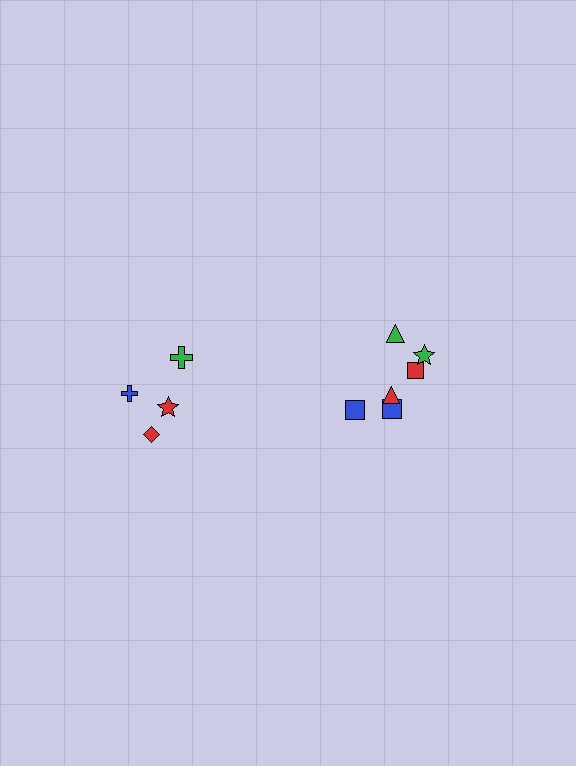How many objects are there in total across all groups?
There are 10 objects.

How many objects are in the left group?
There are 4 objects.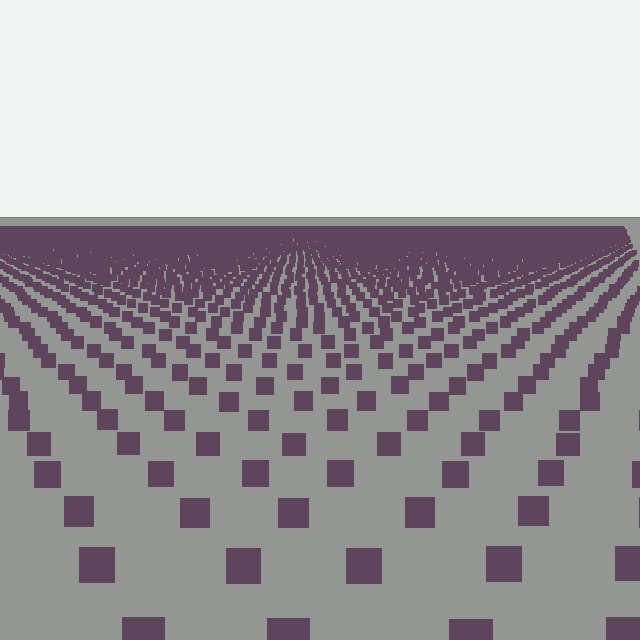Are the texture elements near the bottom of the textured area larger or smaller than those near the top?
Larger. Near the bottom, elements are closer to the viewer and appear at a bigger on-screen size.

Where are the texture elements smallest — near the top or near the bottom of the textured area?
Near the top.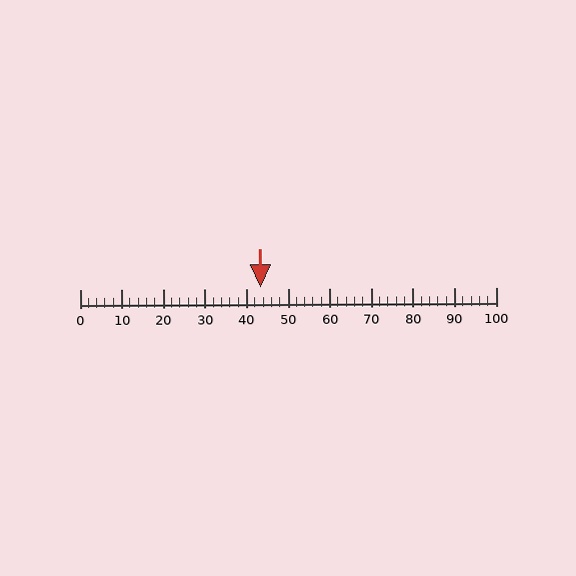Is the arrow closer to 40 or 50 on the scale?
The arrow is closer to 40.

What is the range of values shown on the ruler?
The ruler shows values from 0 to 100.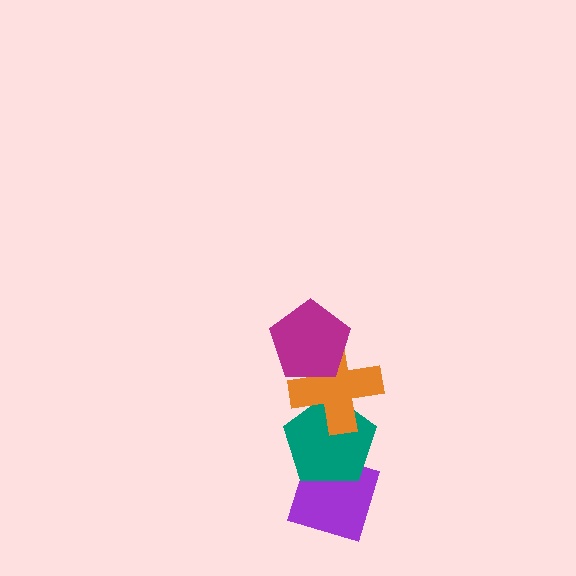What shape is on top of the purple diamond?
The teal pentagon is on top of the purple diamond.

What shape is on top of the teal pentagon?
The orange cross is on top of the teal pentagon.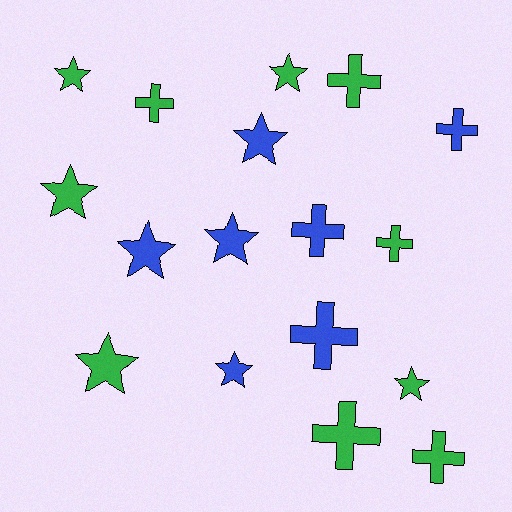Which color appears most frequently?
Green, with 10 objects.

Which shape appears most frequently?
Star, with 9 objects.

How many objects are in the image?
There are 17 objects.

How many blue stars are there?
There are 4 blue stars.